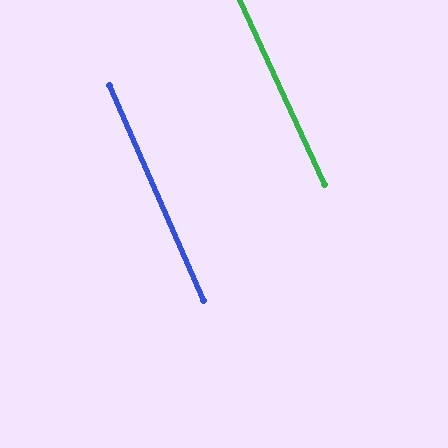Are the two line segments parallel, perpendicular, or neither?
Parallel — their directions differ by only 1.0°.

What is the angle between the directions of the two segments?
Approximately 1 degree.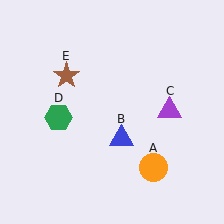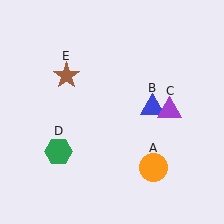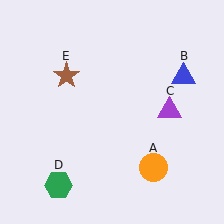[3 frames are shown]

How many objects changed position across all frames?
2 objects changed position: blue triangle (object B), green hexagon (object D).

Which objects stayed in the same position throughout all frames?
Orange circle (object A) and purple triangle (object C) and brown star (object E) remained stationary.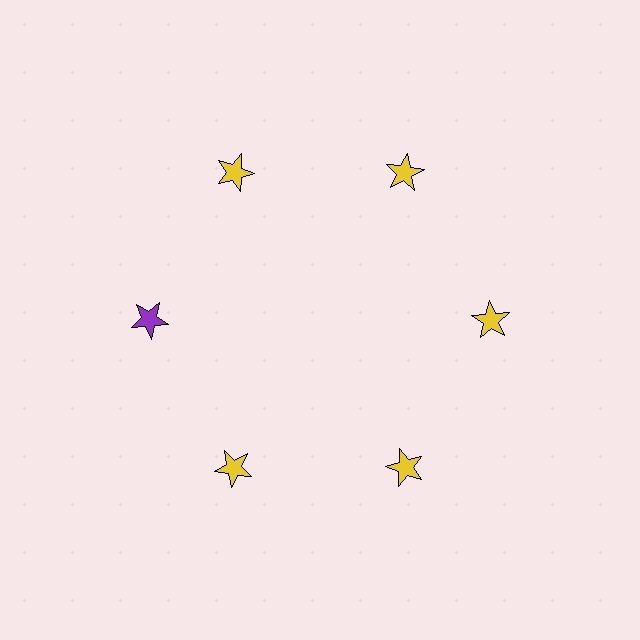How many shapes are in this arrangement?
There are 6 shapes arranged in a ring pattern.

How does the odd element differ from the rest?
It has a different color: purple instead of yellow.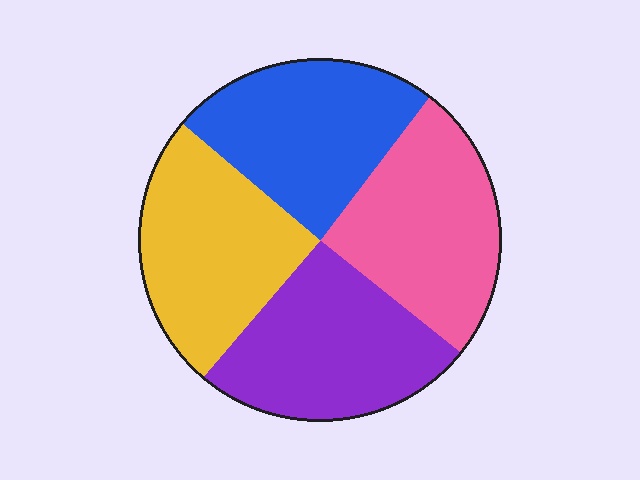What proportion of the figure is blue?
Blue takes up about one quarter (1/4) of the figure.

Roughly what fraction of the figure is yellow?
Yellow takes up about one quarter (1/4) of the figure.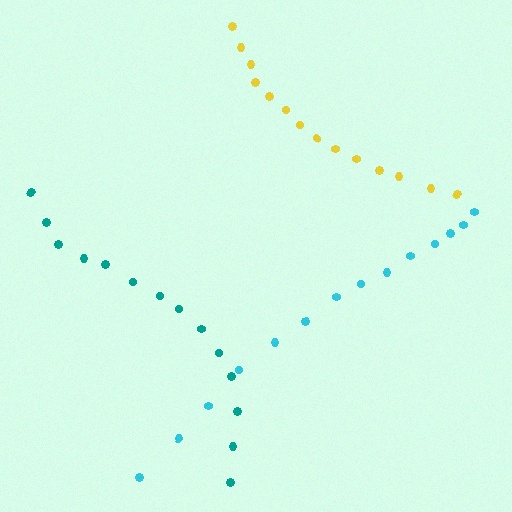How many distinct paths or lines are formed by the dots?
There are 3 distinct paths.